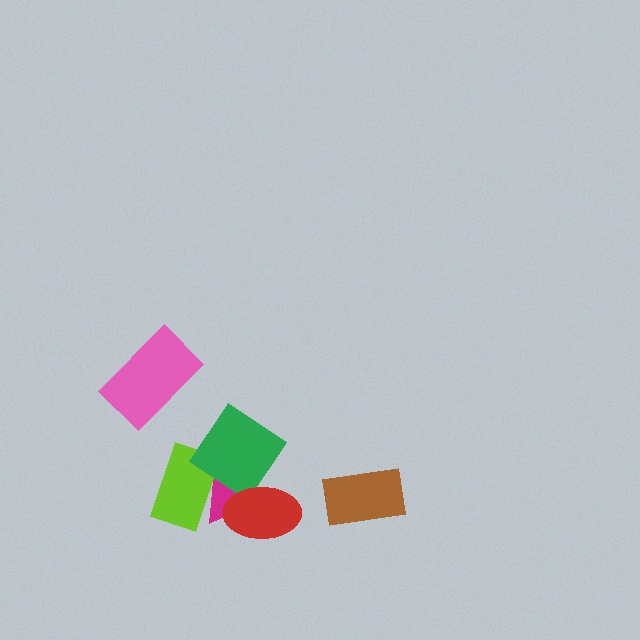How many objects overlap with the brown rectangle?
0 objects overlap with the brown rectangle.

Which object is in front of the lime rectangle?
The green diamond is in front of the lime rectangle.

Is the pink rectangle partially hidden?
No, no other shape covers it.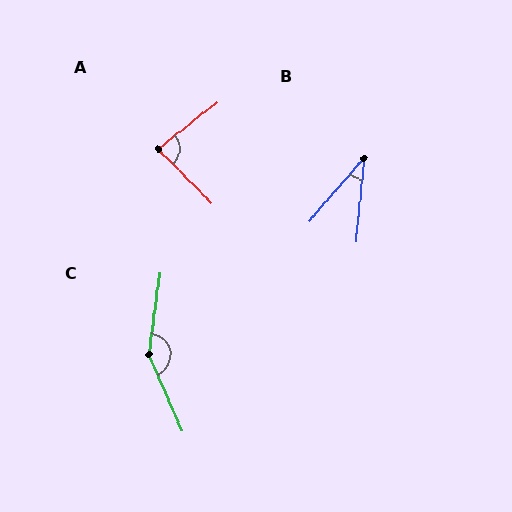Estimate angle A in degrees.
Approximately 84 degrees.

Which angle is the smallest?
B, at approximately 35 degrees.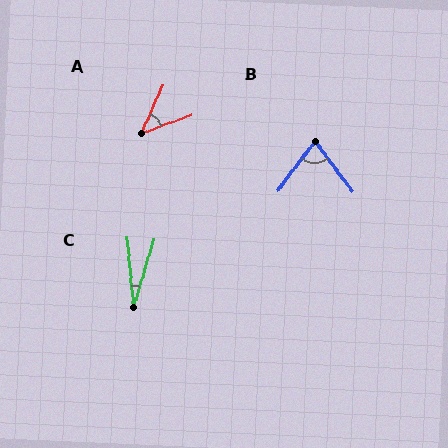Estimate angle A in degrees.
Approximately 46 degrees.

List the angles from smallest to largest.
C (21°), A (46°), B (73°).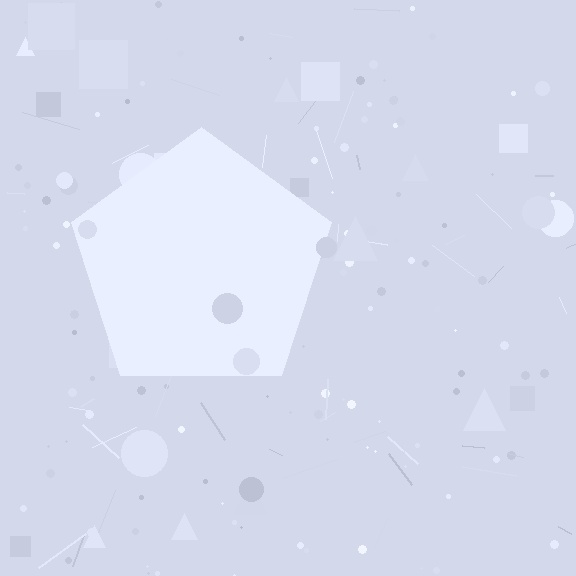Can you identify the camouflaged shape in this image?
The camouflaged shape is a pentagon.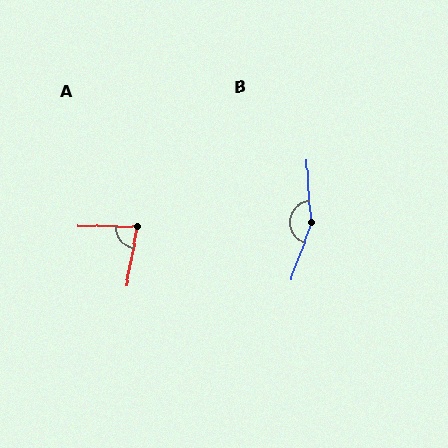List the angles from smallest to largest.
A (81°), B (157°).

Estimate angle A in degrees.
Approximately 81 degrees.